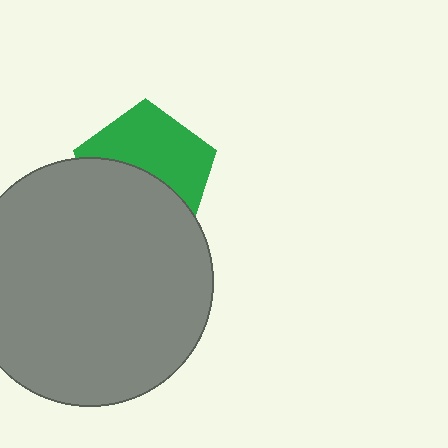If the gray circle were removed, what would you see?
You would see the complete green pentagon.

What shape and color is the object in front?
The object in front is a gray circle.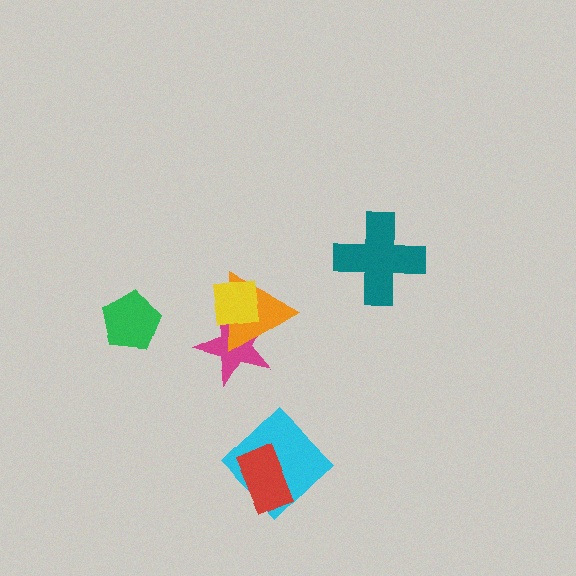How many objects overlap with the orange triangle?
2 objects overlap with the orange triangle.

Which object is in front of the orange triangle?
The yellow square is in front of the orange triangle.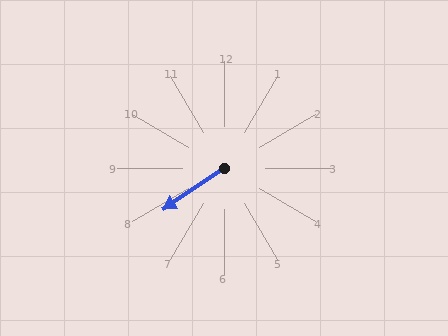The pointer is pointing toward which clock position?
Roughly 8 o'clock.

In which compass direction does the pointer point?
Southwest.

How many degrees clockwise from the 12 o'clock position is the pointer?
Approximately 236 degrees.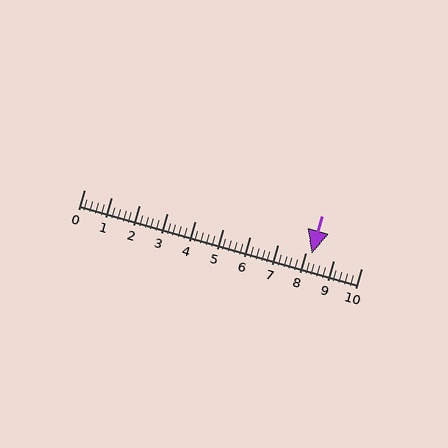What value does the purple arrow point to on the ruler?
The purple arrow points to approximately 8.2.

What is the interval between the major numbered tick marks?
The major tick marks are spaced 1 units apart.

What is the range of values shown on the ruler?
The ruler shows values from 0 to 10.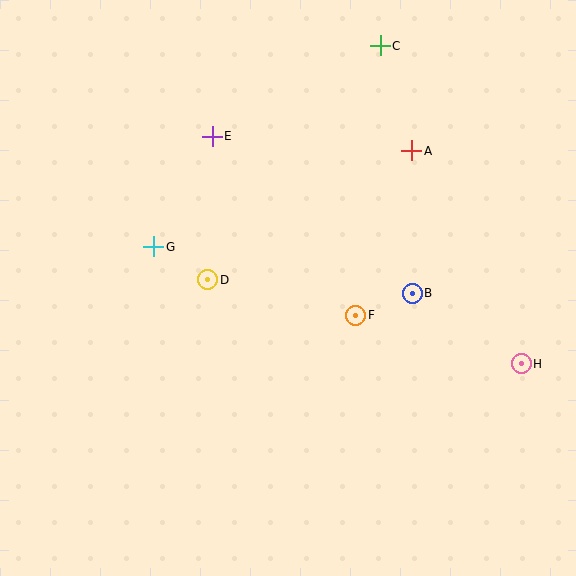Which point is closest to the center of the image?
Point F at (356, 315) is closest to the center.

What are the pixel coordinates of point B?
Point B is at (412, 293).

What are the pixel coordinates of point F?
Point F is at (356, 315).